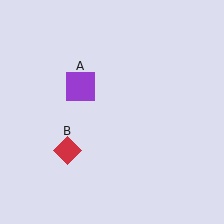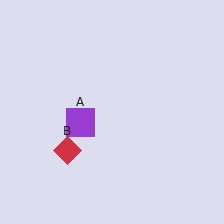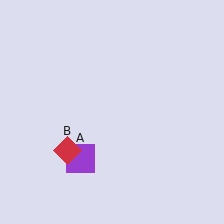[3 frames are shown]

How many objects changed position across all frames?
1 object changed position: purple square (object A).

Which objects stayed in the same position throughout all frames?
Red diamond (object B) remained stationary.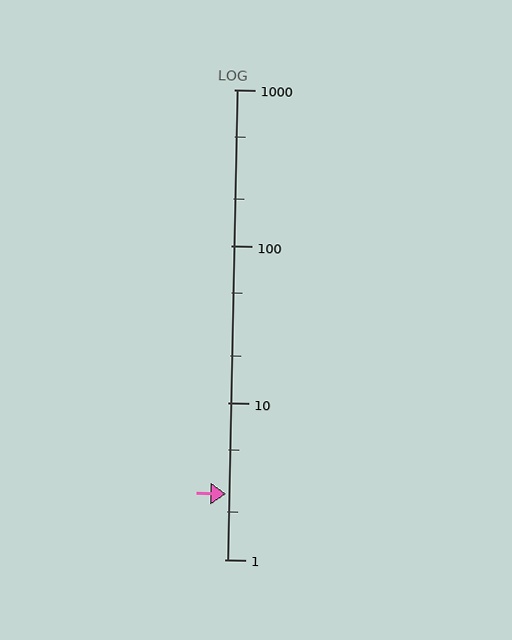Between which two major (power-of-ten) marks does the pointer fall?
The pointer is between 1 and 10.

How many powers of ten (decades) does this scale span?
The scale spans 3 decades, from 1 to 1000.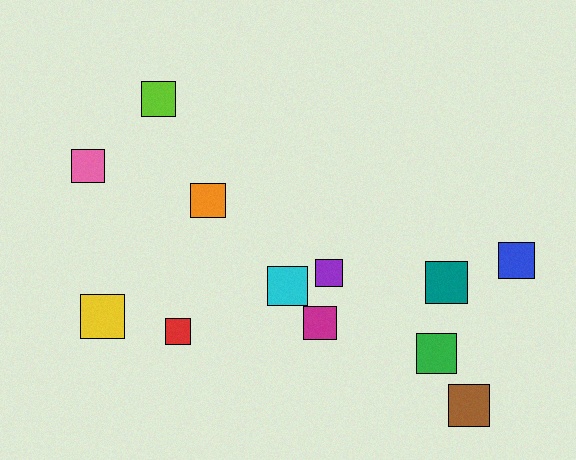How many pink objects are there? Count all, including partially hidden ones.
There is 1 pink object.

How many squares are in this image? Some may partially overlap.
There are 12 squares.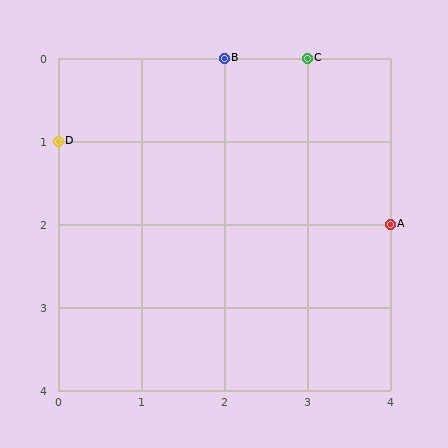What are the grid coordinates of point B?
Point B is at grid coordinates (2, 0).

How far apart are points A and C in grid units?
Points A and C are 1 column and 2 rows apart (about 2.2 grid units diagonally).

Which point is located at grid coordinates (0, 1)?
Point D is at (0, 1).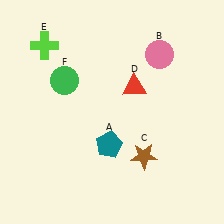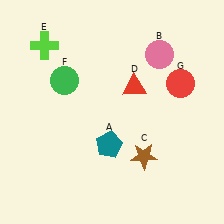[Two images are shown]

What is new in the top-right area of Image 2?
A red circle (G) was added in the top-right area of Image 2.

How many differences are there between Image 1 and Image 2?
There is 1 difference between the two images.